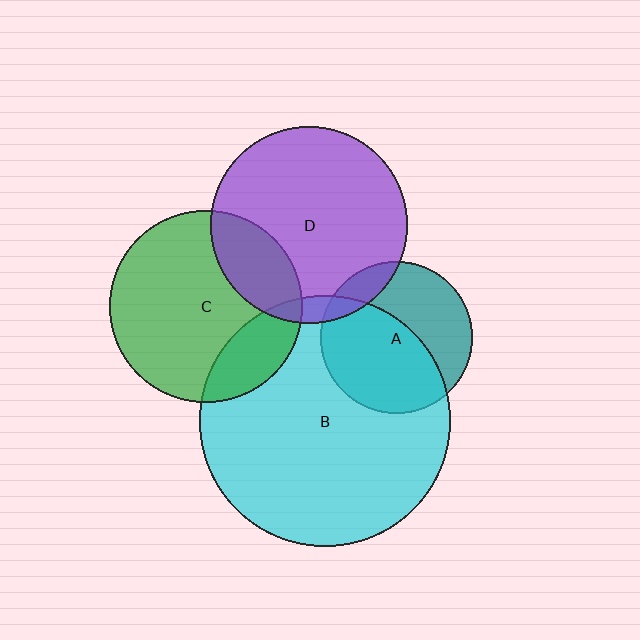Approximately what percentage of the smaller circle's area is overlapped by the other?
Approximately 10%.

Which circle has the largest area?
Circle B (cyan).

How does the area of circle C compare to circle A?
Approximately 1.6 times.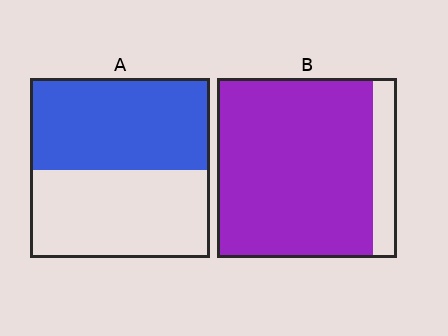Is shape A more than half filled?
Roughly half.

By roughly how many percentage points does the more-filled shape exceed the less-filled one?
By roughly 35 percentage points (B over A).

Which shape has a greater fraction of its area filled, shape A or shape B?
Shape B.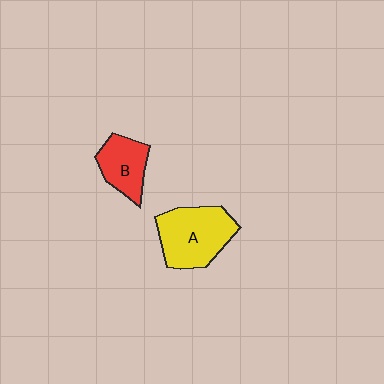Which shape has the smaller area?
Shape B (red).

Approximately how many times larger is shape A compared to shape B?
Approximately 1.6 times.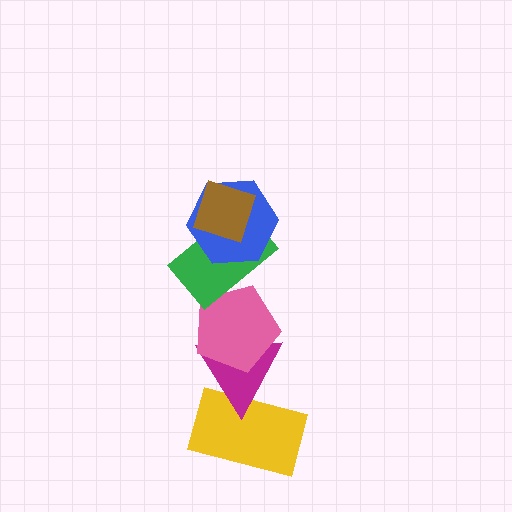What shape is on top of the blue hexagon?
The brown diamond is on top of the blue hexagon.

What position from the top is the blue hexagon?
The blue hexagon is 2nd from the top.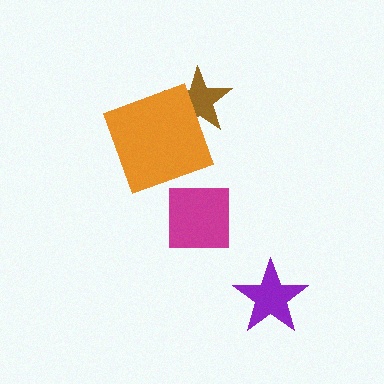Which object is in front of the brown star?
The orange square is in front of the brown star.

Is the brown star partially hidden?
Yes, it is partially covered by another shape.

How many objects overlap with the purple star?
0 objects overlap with the purple star.